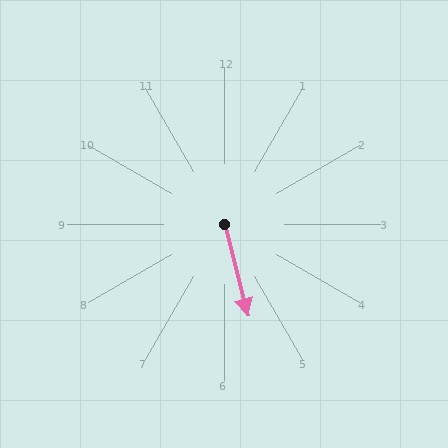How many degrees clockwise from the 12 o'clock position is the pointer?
Approximately 166 degrees.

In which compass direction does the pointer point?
South.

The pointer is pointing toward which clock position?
Roughly 6 o'clock.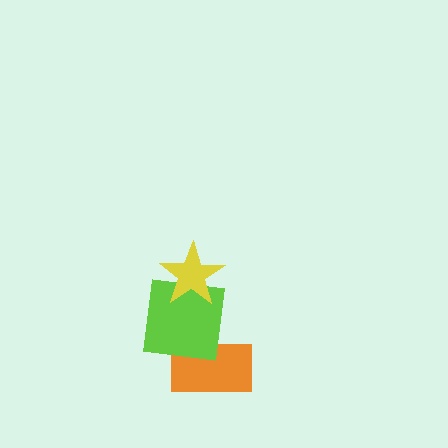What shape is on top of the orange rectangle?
The lime square is on top of the orange rectangle.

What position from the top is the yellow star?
The yellow star is 1st from the top.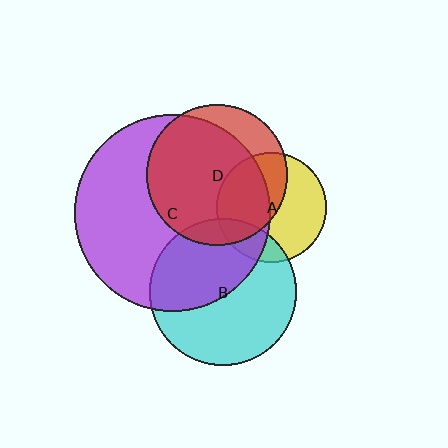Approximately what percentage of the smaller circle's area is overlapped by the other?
Approximately 45%.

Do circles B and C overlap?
Yes.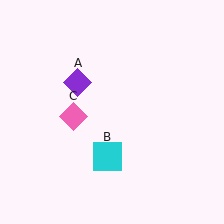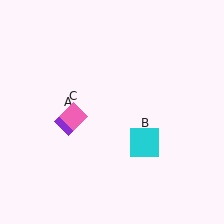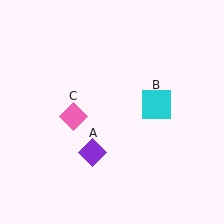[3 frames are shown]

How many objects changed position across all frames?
2 objects changed position: purple diamond (object A), cyan square (object B).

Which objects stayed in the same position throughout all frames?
Pink diamond (object C) remained stationary.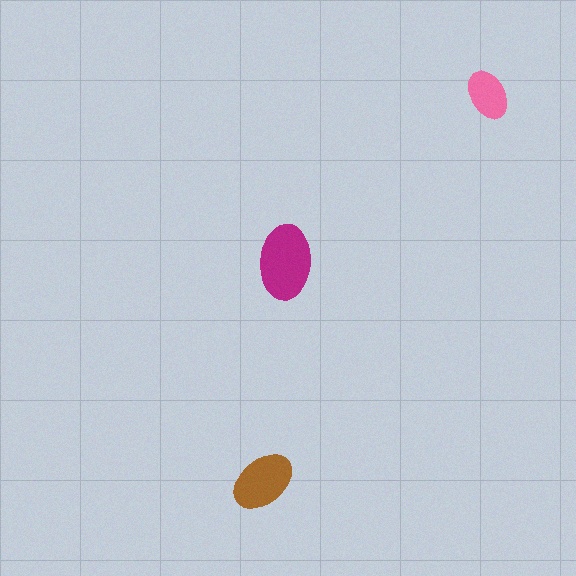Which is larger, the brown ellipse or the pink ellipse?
The brown one.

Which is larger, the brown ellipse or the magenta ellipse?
The magenta one.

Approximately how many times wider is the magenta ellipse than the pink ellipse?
About 1.5 times wider.